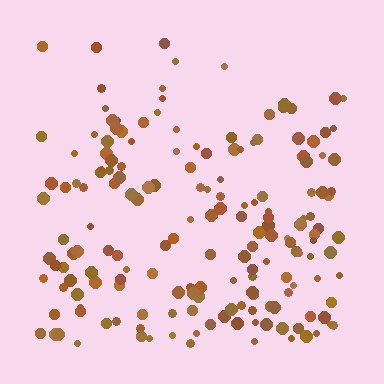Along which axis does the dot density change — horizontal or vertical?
Vertical.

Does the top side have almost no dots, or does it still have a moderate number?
Still a moderate number, just noticeably fewer than the bottom.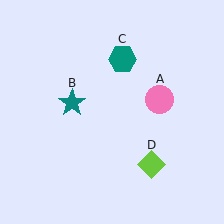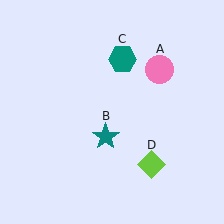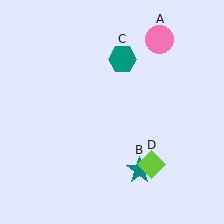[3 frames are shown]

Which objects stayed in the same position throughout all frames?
Teal hexagon (object C) and lime diamond (object D) remained stationary.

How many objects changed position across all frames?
2 objects changed position: pink circle (object A), teal star (object B).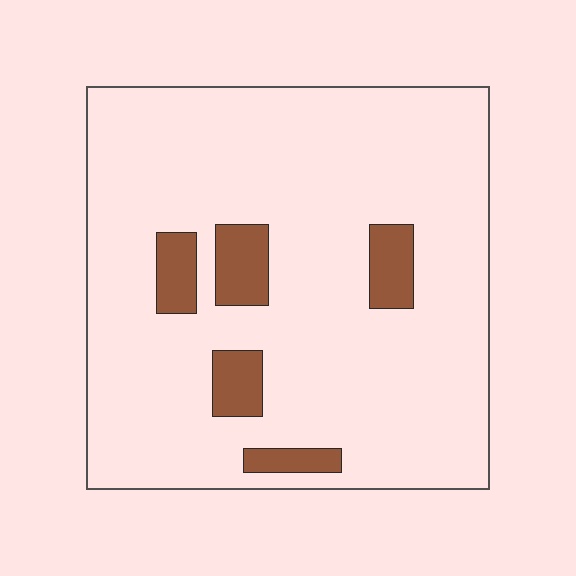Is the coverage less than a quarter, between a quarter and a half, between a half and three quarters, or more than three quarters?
Less than a quarter.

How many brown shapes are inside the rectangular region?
5.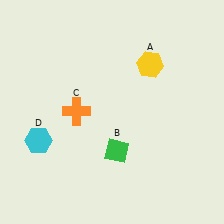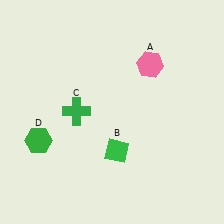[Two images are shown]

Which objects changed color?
A changed from yellow to pink. C changed from orange to green. D changed from cyan to green.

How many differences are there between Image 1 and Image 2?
There are 3 differences between the two images.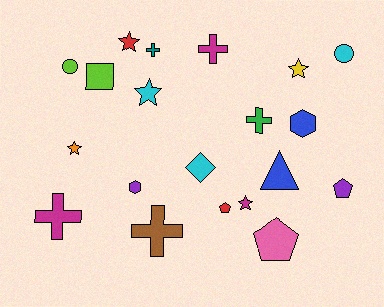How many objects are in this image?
There are 20 objects.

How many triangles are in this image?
There is 1 triangle.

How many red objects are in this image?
There are 2 red objects.